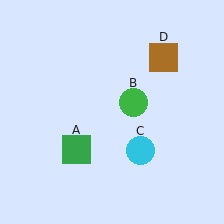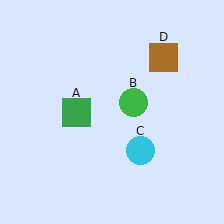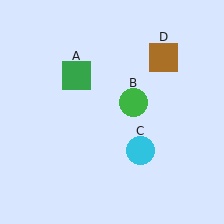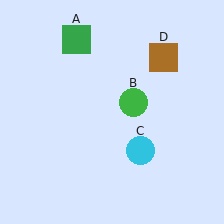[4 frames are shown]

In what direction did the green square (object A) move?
The green square (object A) moved up.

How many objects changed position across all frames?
1 object changed position: green square (object A).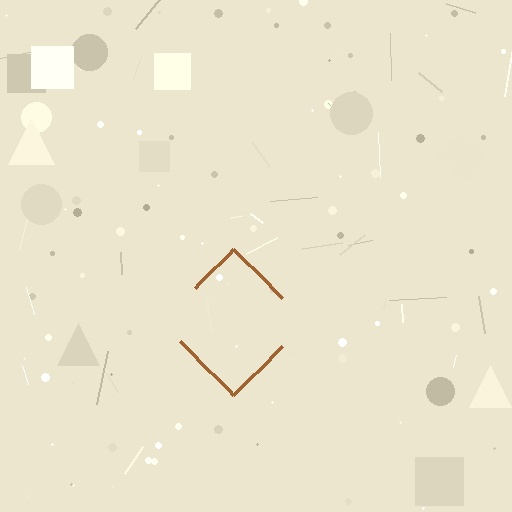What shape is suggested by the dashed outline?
The dashed outline suggests a diamond.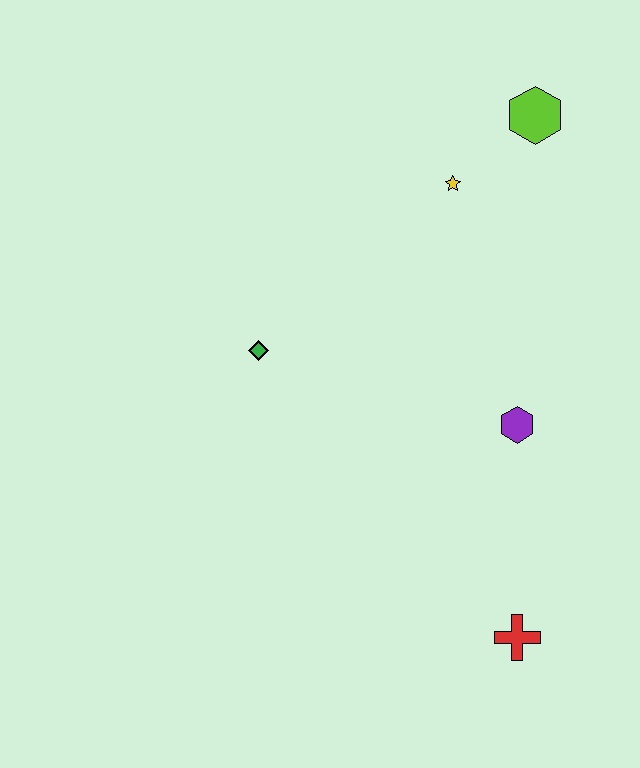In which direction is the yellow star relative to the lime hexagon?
The yellow star is to the left of the lime hexagon.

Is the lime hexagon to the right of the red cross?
Yes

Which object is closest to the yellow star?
The lime hexagon is closest to the yellow star.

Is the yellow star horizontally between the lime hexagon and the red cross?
No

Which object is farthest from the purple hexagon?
The lime hexagon is farthest from the purple hexagon.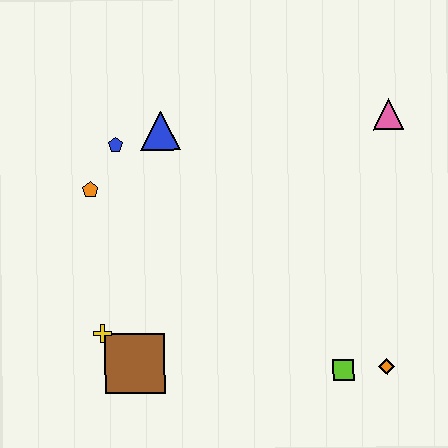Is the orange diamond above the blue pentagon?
No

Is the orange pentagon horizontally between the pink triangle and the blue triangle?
No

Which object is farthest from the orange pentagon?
The orange diamond is farthest from the orange pentagon.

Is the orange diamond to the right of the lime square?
Yes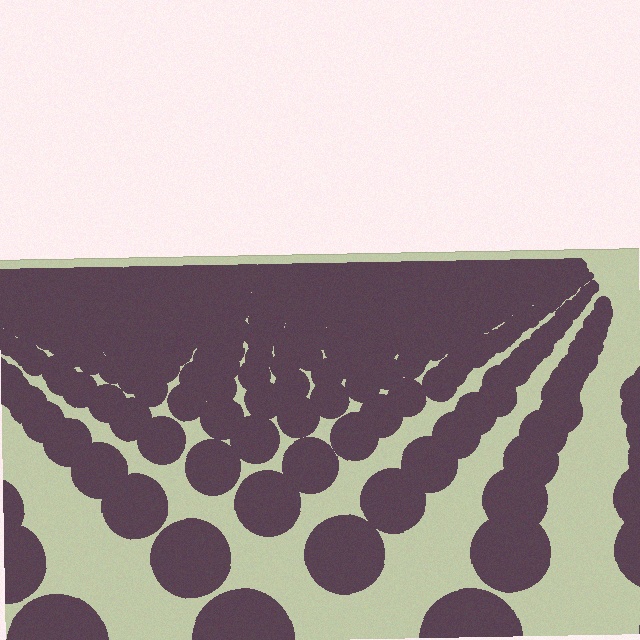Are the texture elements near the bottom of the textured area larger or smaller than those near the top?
Larger. Near the bottom, elements are closer to the viewer and appear at a bigger on-screen size.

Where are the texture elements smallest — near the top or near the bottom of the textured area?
Near the top.